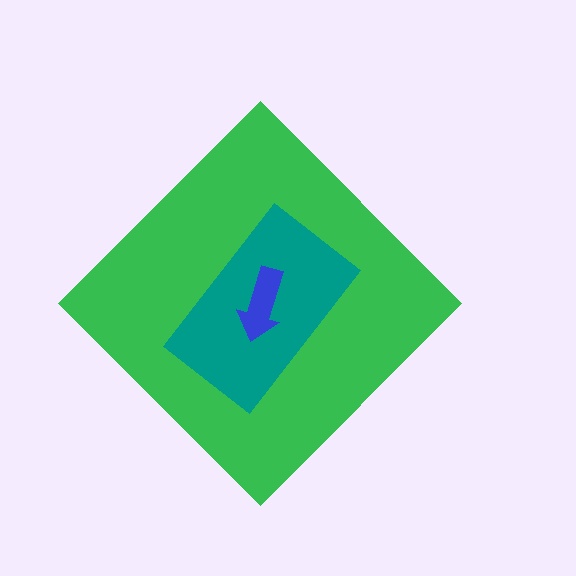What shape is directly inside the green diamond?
The teal rectangle.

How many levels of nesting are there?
3.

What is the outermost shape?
The green diamond.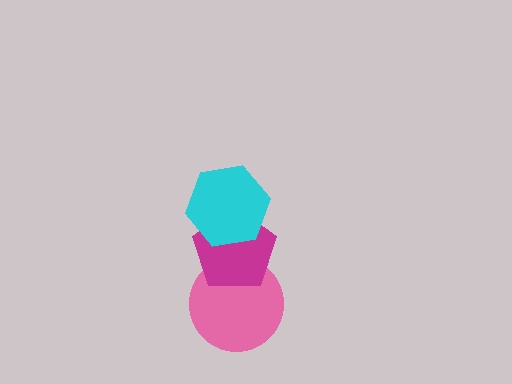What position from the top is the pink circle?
The pink circle is 3rd from the top.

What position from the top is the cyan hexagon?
The cyan hexagon is 1st from the top.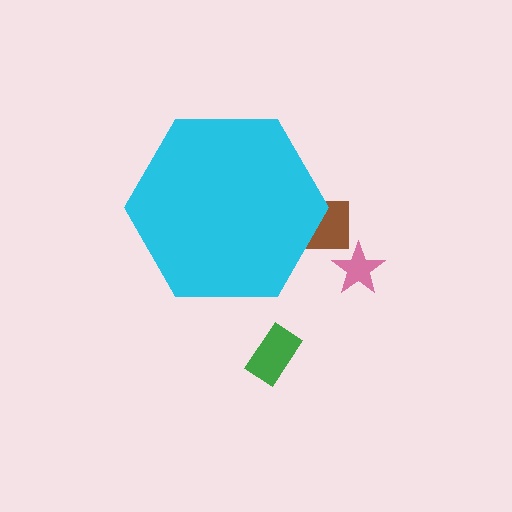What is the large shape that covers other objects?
A cyan hexagon.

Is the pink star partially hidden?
No, the pink star is fully visible.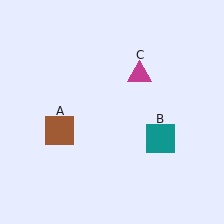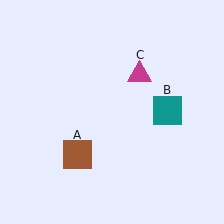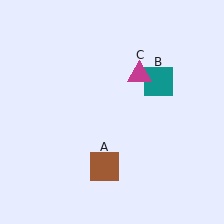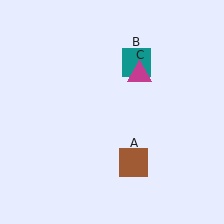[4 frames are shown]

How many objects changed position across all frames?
2 objects changed position: brown square (object A), teal square (object B).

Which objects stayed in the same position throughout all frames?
Magenta triangle (object C) remained stationary.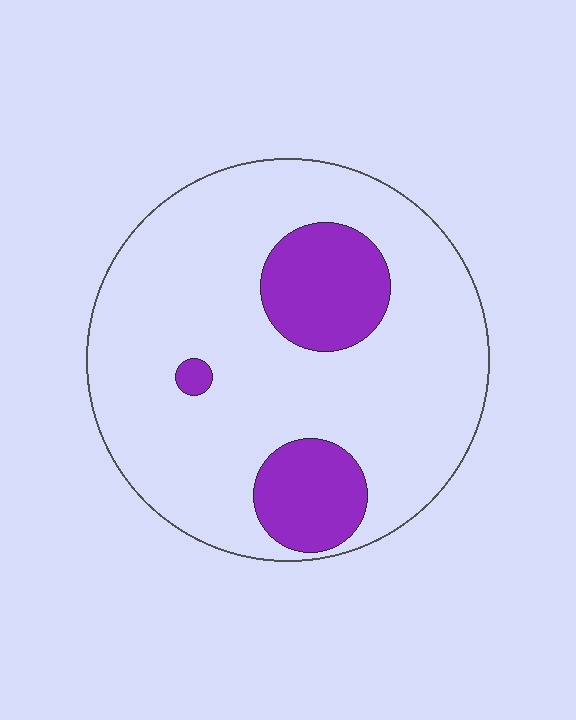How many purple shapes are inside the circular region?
3.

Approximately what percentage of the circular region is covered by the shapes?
Approximately 20%.